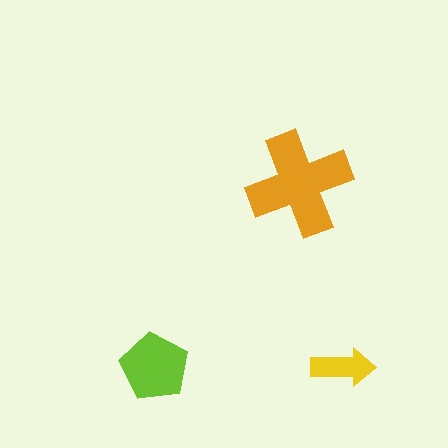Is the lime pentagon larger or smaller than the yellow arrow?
Larger.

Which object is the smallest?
The yellow arrow.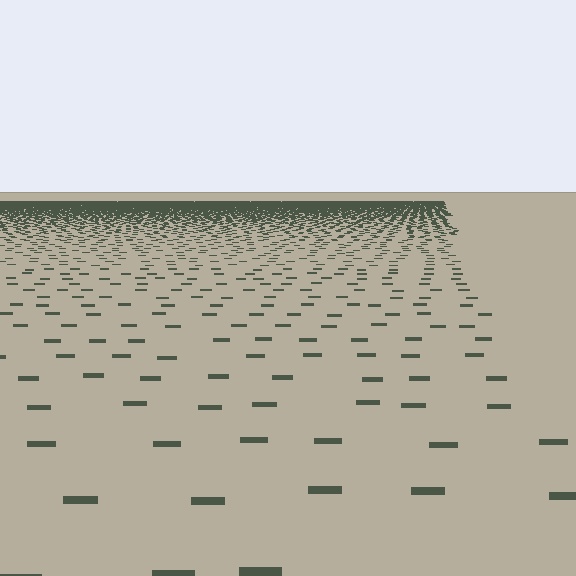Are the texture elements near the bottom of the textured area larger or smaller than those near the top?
Larger. Near the bottom, elements are closer to the viewer and appear at a bigger on-screen size.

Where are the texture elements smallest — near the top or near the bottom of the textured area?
Near the top.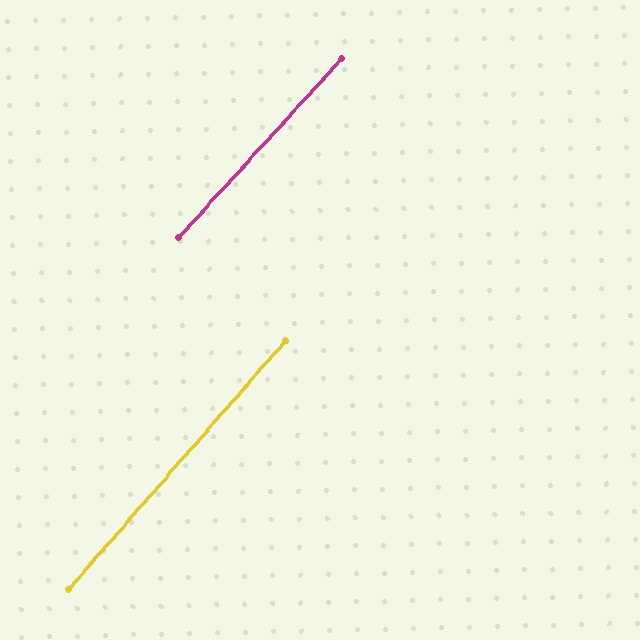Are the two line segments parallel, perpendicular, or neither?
Parallel — their directions differ by only 1.3°.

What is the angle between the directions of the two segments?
Approximately 1 degree.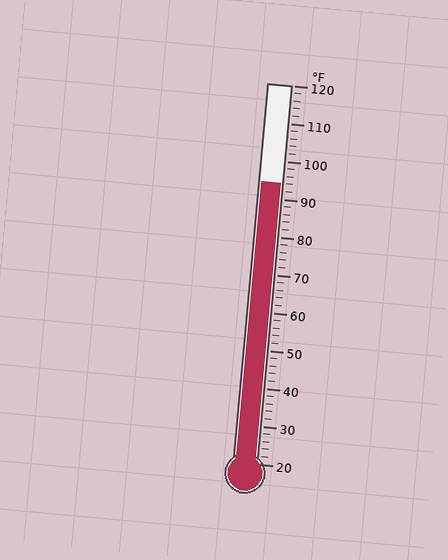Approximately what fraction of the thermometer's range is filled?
The thermometer is filled to approximately 75% of its range.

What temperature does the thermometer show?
The thermometer shows approximately 94°F.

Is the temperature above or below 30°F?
The temperature is above 30°F.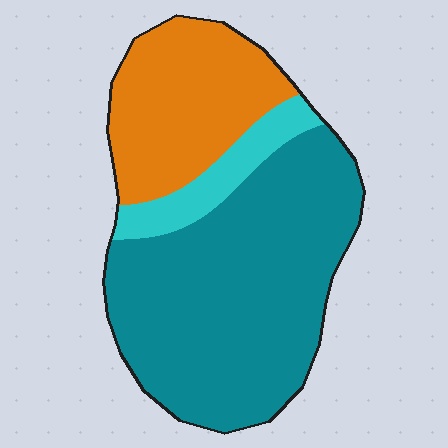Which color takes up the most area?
Teal, at roughly 60%.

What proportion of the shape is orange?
Orange takes up about one quarter (1/4) of the shape.